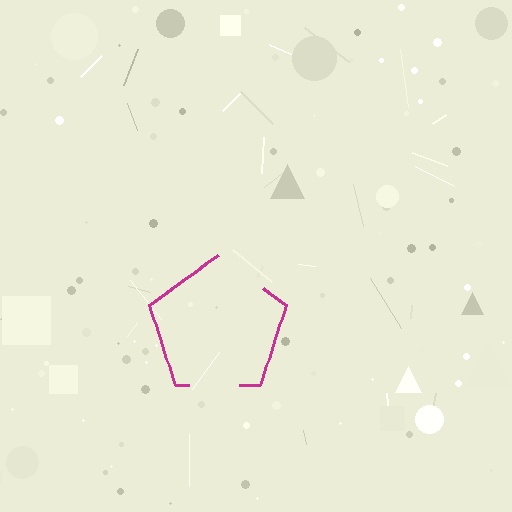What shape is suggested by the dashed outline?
The dashed outline suggests a pentagon.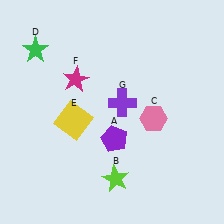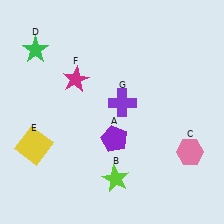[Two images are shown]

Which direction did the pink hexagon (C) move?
The pink hexagon (C) moved right.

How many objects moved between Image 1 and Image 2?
2 objects moved between the two images.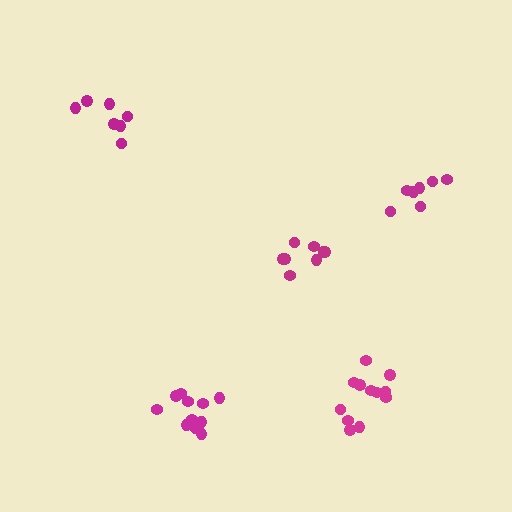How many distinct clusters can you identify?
There are 5 distinct clusters.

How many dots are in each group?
Group 1: 7 dots, Group 2: 8 dots, Group 3: 7 dots, Group 4: 11 dots, Group 5: 12 dots (45 total).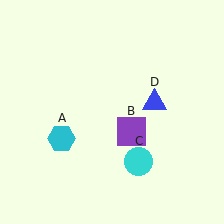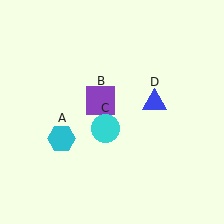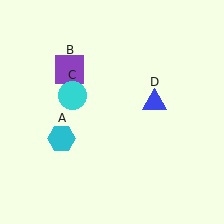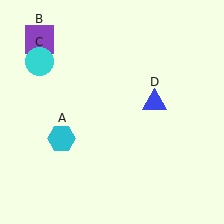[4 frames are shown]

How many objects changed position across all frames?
2 objects changed position: purple square (object B), cyan circle (object C).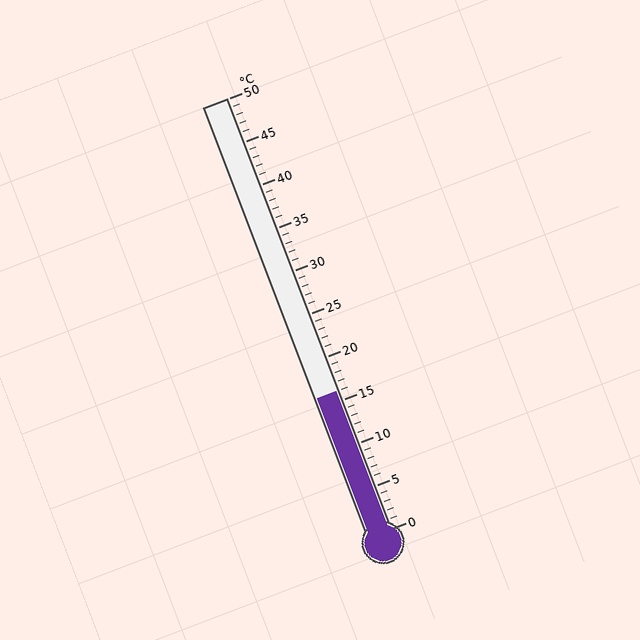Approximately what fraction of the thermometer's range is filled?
The thermometer is filled to approximately 30% of its range.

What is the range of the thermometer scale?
The thermometer scale ranges from 0°C to 50°C.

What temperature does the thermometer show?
The thermometer shows approximately 16°C.